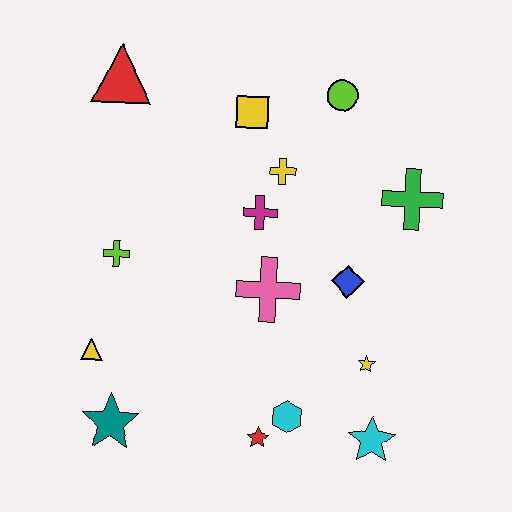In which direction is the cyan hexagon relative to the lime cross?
The cyan hexagon is to the right of the lime cross.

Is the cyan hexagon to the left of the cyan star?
Yes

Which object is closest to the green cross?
The blue diamond is closest to the green cross.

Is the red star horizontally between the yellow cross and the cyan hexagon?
No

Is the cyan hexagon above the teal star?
Yes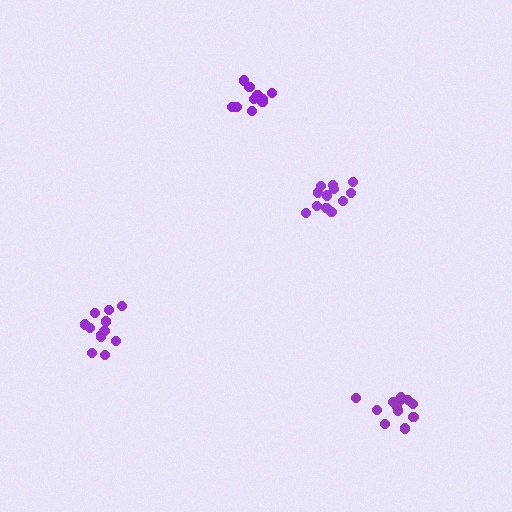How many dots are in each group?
Group 1: 11 dots, Group 2: 12 dots, Group 3: 12 dots, Group 4: 12 dots (47 total).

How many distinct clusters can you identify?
There are 4 distinct clusters.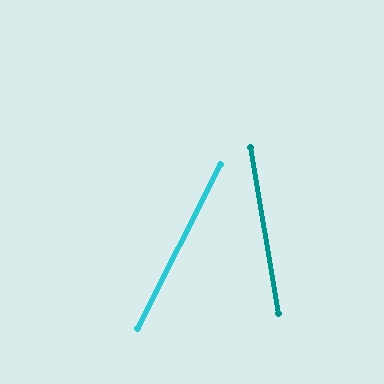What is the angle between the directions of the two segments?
Approximately 36 degrees.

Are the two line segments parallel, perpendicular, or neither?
Neither parallel nor perpendicular — they differ by about 36°.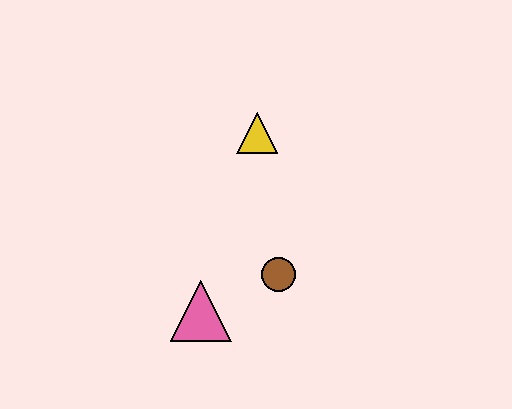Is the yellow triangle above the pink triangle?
Yes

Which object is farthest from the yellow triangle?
The pink triangle is farthest from the yellow triangle.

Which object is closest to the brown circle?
The pink triangle is closest to the brown circle.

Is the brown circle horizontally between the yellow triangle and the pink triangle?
No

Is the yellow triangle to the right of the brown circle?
No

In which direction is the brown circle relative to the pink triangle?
The brown circle is to the right of the pink triangle.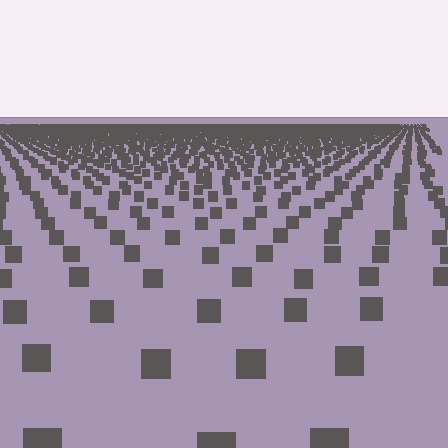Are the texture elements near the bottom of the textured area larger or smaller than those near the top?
Larger. Near the bottom, elements are closer to the viewer and appear at a bigger on-screen size.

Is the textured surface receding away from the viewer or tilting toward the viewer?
The surface is receding away from the viewer. Texture elements get smaller and denser toward the top.